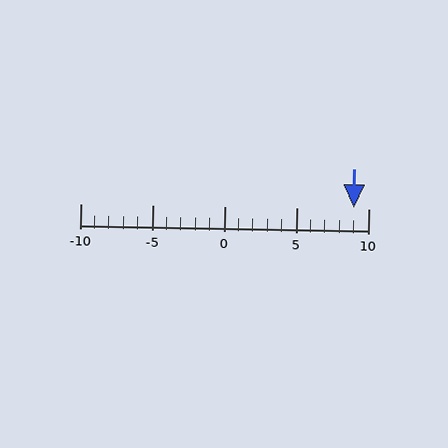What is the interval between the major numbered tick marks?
The major tick marks are spaced 5 units apart.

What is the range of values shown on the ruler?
The ruler shows values from -10 to 10.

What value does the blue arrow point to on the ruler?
The blue arrow points to approximately 9.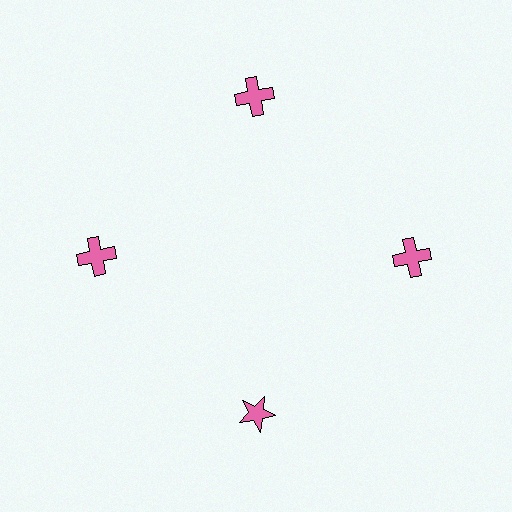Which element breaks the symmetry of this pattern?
The pink star at roughly the 6 o'clock position breaks the symmetry. All other shapes are pink crosses.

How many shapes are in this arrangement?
There are 4 shapes arranged in a ring pattern.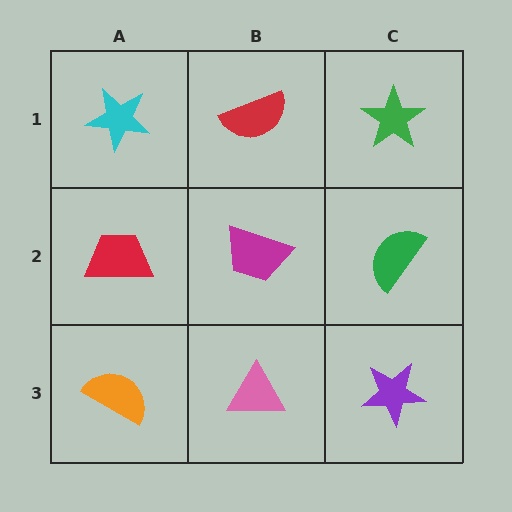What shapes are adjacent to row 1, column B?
A magenta trapezoid (row 2, column B), a cyan star (row 1, column A), a green star (row 1, column C).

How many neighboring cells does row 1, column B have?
3.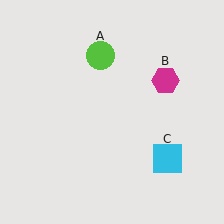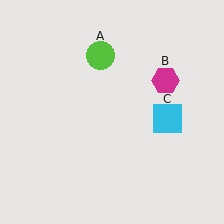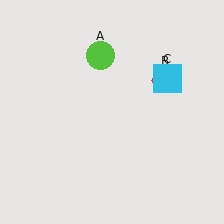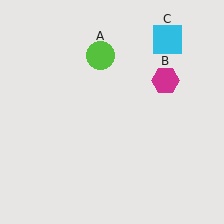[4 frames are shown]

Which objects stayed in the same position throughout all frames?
Lime circle (object A) and magenta hexagon (object B) remained stationary.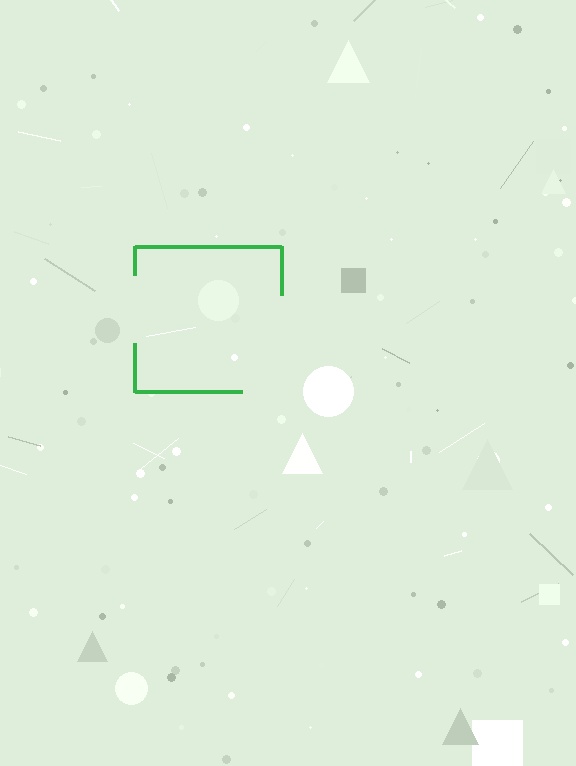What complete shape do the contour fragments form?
The contour fragments form a square.